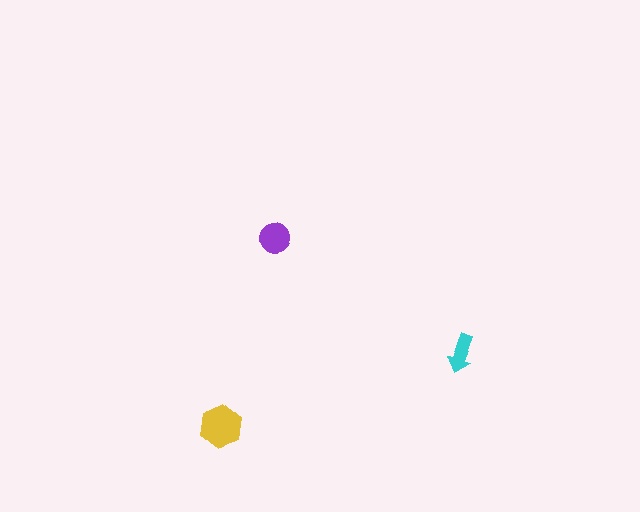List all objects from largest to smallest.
The yellow hexagon, the purple circle, the cyan arrow.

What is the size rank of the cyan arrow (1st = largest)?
3rd.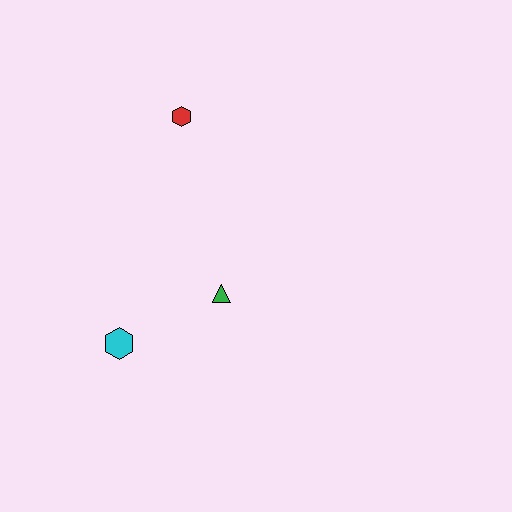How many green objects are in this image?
There is 1 green object.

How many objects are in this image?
There are 3 objects.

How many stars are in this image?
There are no stars.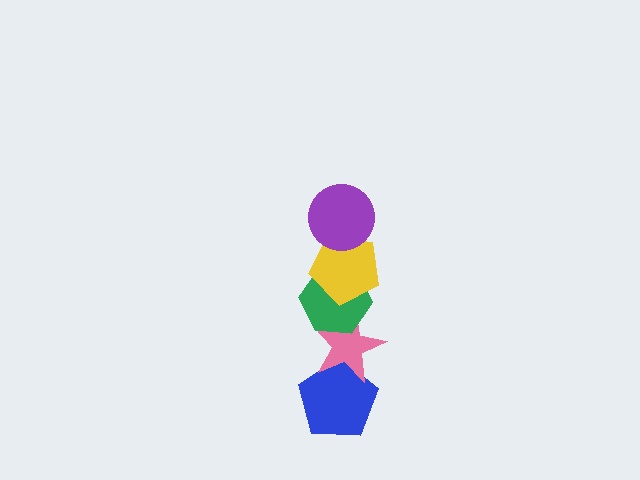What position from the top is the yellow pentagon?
The yellow pentagon is 2nd from the top.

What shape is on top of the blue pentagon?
The pink star is on top of the blue pentagon.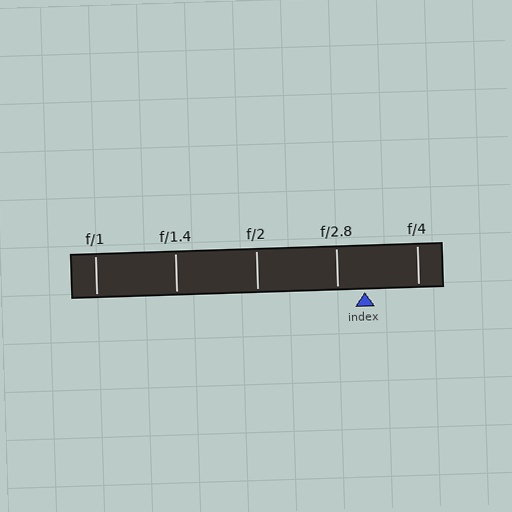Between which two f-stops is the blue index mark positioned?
The index mark is between f/2.8 and f/4.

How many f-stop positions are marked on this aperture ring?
There are 5 f-stop positions marked.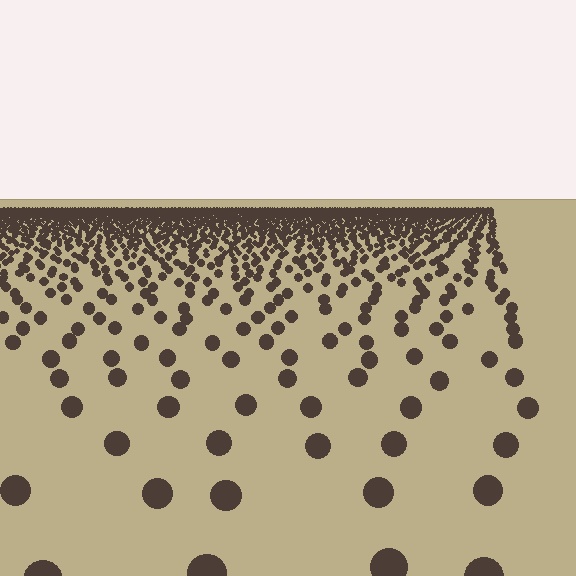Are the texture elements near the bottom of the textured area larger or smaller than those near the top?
Larger. Near the bottom, elements are closer to the viewer and appear at a bigger on-screen size.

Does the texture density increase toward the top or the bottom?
Density increases toward the top.